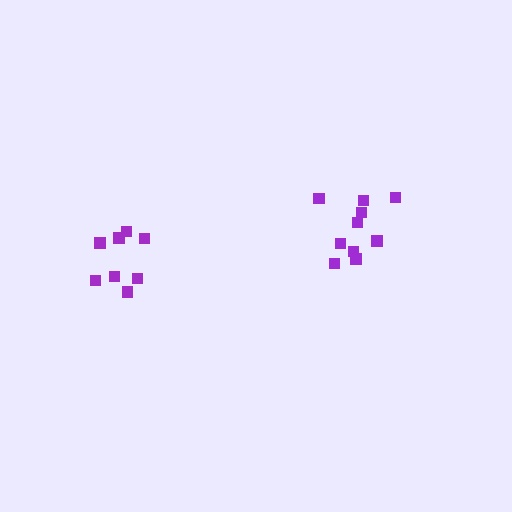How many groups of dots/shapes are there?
There are 2 groups.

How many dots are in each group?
Group 1: 8 dots, Group 2: 10 dots (18 total).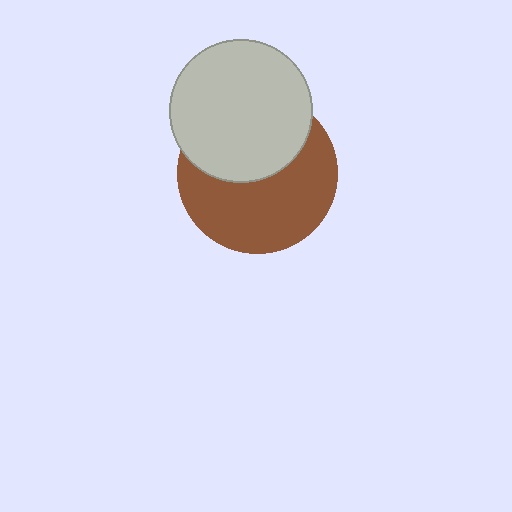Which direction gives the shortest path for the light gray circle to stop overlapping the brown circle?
Moving up gives the shortest separation.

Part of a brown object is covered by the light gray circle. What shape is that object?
It is a circle.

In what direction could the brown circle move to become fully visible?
The brown circle could move down. That would shift it out from behind the light gray circle entirely.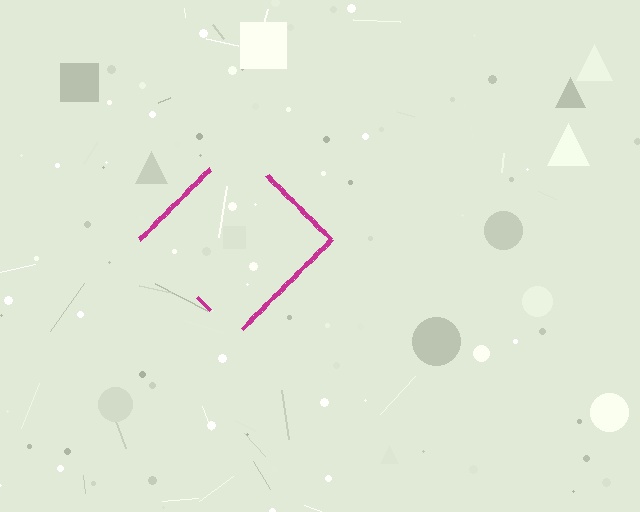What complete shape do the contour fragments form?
The contour fragments form a diamond.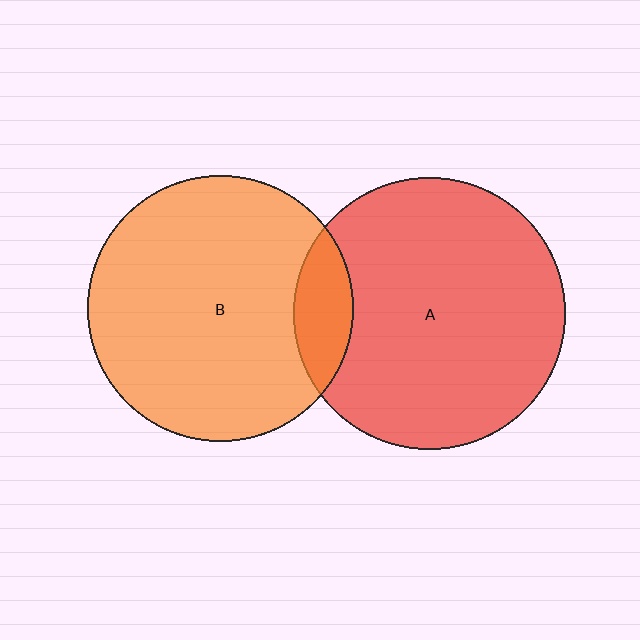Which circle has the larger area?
Circle A (red).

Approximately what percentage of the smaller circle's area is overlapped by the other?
Approximately 10%.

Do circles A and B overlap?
Yes.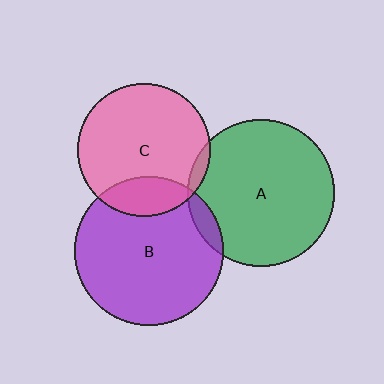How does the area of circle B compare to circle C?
Approximately 1.3 times.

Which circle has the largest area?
Circle B (purple).